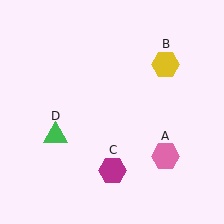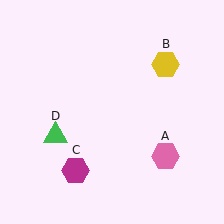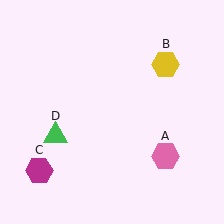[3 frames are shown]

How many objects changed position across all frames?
1 object changed position: magenta hexagon (object C).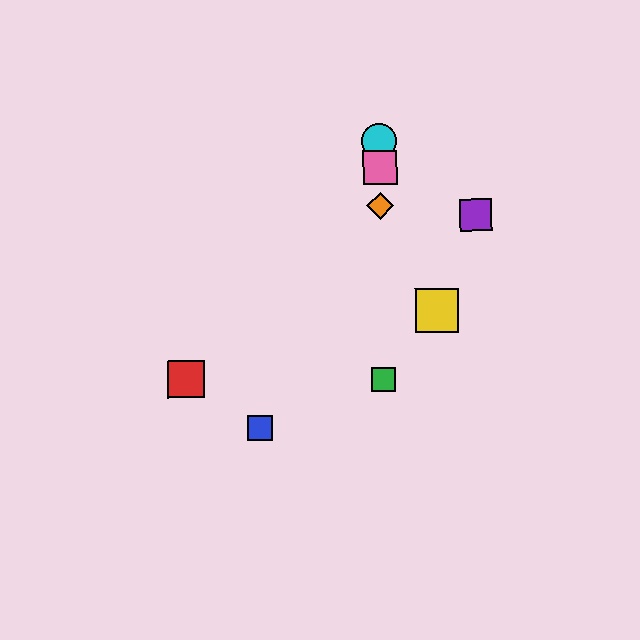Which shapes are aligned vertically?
The green square, the orange diamond, the cyan circle, the pink square are aligned vertically.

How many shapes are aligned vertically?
4 shapes (the green square, the orange diamond, the cyan circle, the pink square) are aligned vertically.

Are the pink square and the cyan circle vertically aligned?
Yes, both are at x≈380.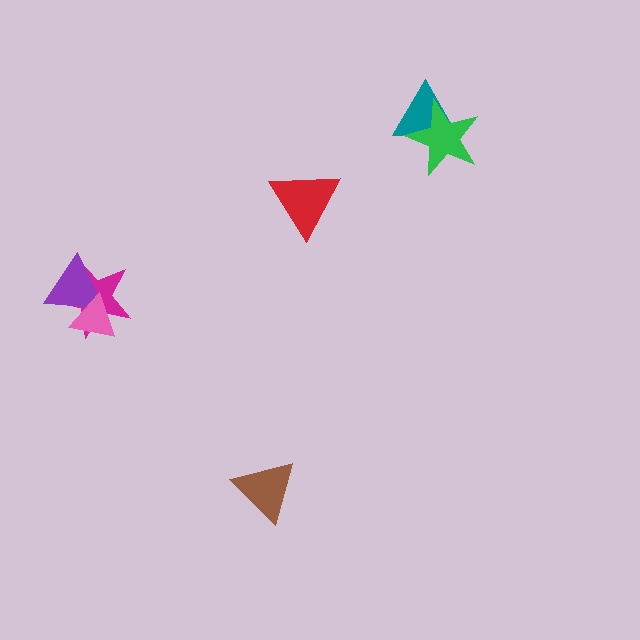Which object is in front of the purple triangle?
The pink triangle is in front of the purple triangle.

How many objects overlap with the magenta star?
2 objects overlap with the magenta star.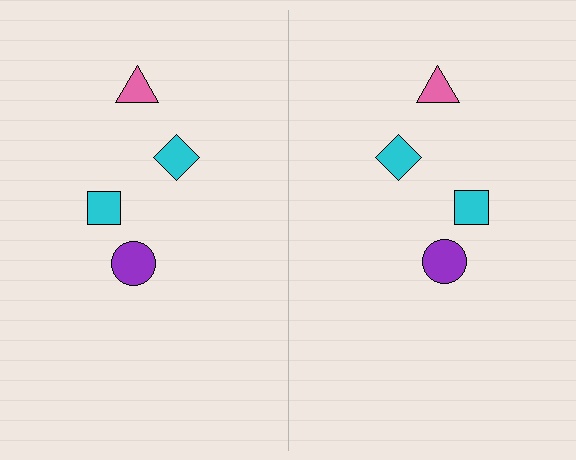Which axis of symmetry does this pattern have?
The pattern has a vertical axis of symmetry running through the center of the image.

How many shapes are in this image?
There are 8 shapes in this image.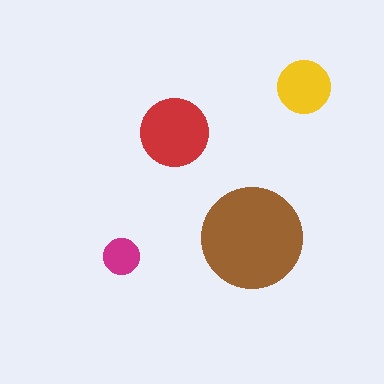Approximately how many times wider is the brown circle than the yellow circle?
About 2 times wider.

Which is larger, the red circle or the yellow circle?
The red one.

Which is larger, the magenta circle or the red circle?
The red one.